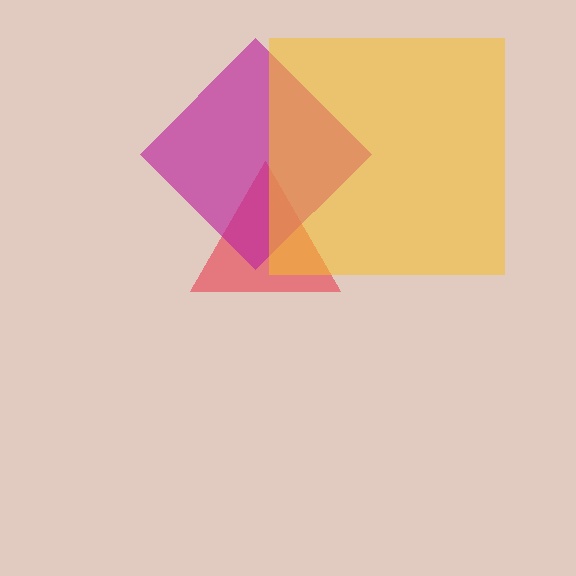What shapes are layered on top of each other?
The layered shapes are: a red triangle, a magenta diamond, a yellow square.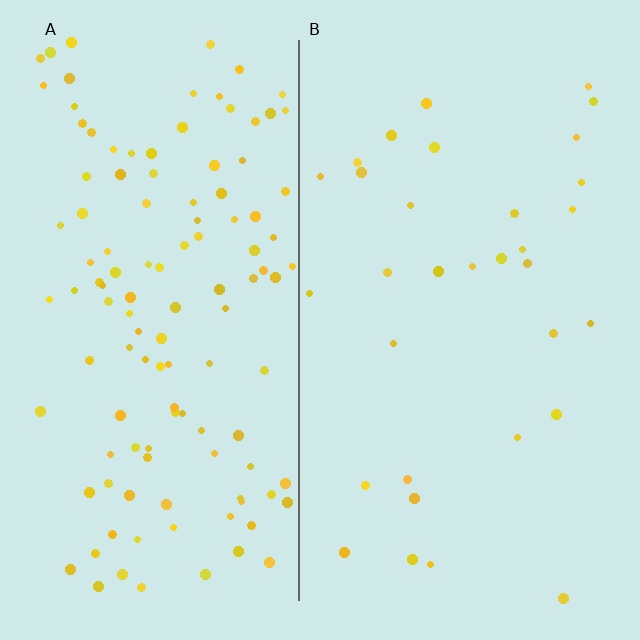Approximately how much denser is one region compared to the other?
Approximately 3.7× — region A over region B.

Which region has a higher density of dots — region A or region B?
A (the left).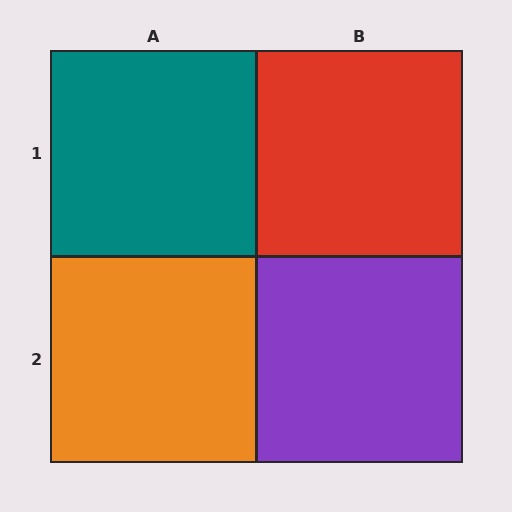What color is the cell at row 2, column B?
Purple.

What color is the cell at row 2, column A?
Orange.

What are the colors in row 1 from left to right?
Teal, red.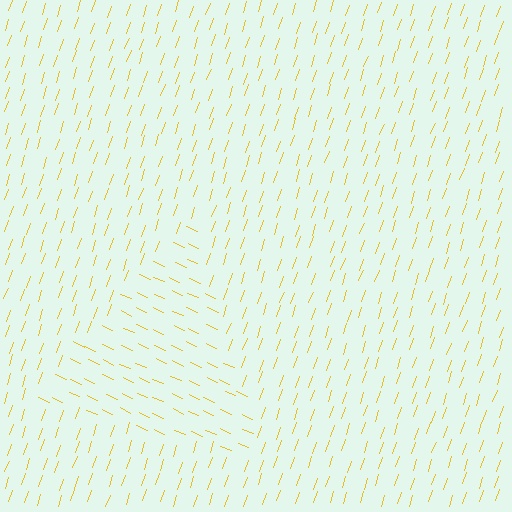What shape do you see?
I see a triangle.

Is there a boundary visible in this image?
Yes, there is a texture boundary formed by a change in line orientation.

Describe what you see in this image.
The image is filled with small yellow line segments. A triangle region in the image has lines oriented differently from the surrounding lines, creating a visible texture boundary.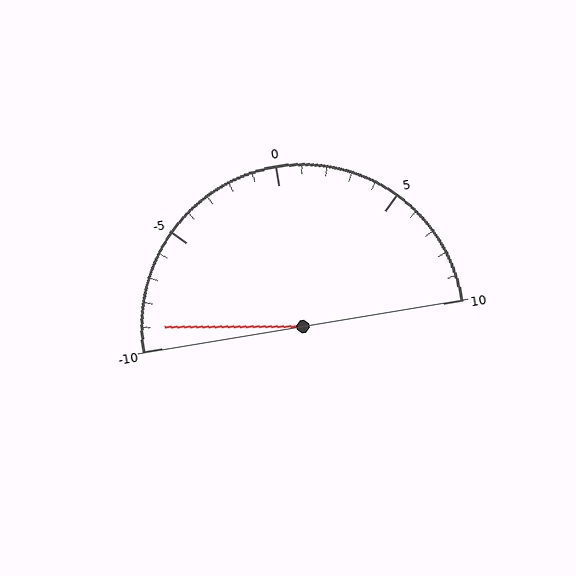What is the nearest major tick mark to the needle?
The nearest major tick mark is -10.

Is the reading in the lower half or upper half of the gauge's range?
The reading is in the lower half of the range (-10 to 10).